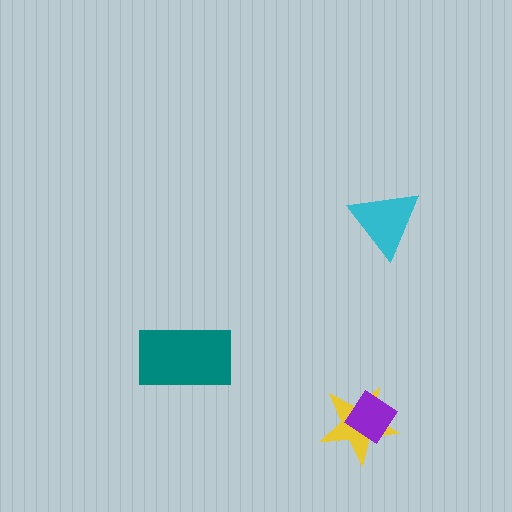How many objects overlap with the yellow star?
1 object overlaps with the yellow star.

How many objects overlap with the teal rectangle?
0 objects overlap with the teal rectangle.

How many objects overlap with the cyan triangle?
0 objects overlap with the cyan triangle.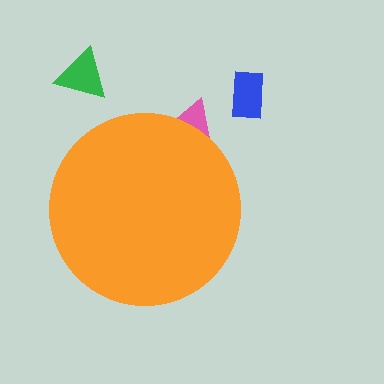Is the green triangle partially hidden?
No, the green triangle is fully visible.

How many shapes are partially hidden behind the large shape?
1 shape is partially hidden.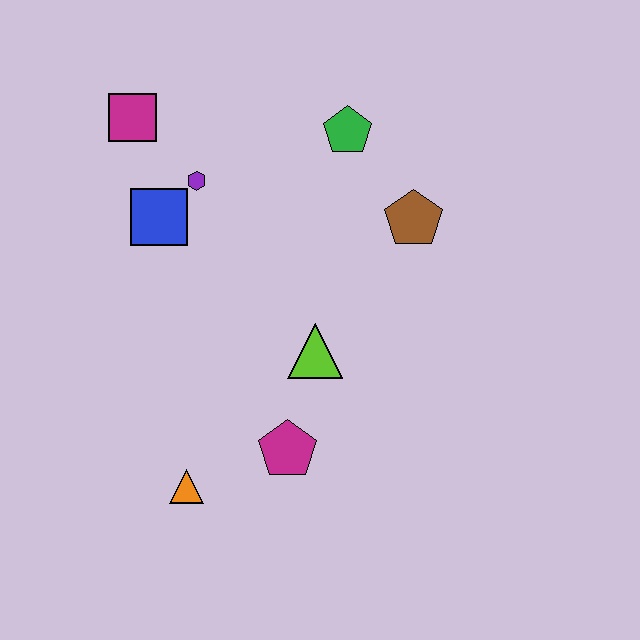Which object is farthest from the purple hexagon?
The orange triangle is farthest from the purple hexagon.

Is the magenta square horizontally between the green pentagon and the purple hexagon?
No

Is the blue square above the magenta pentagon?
Yes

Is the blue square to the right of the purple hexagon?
No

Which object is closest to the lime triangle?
The magenta pentagon is closest to the lime triangle.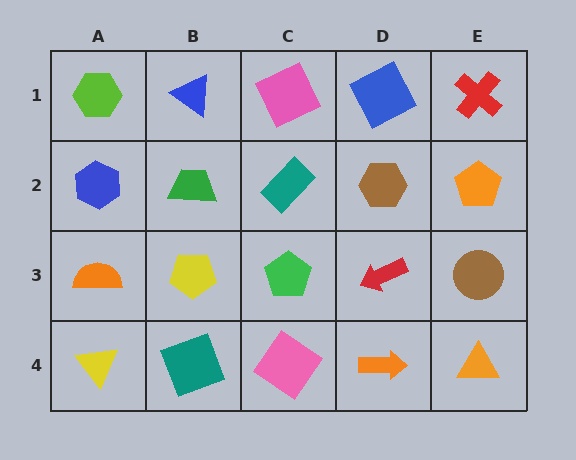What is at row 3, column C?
A green pentagon.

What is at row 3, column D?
A red arrow.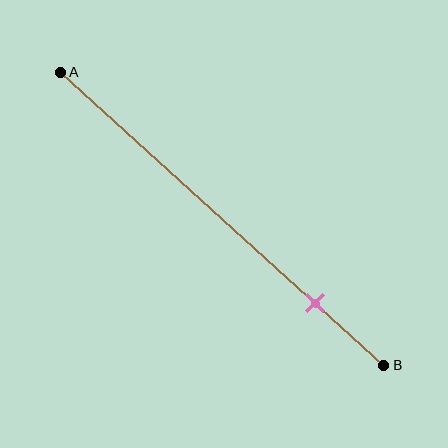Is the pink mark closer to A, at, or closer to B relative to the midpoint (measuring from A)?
The pink mark is closer to point B than the midpoint of segment AB.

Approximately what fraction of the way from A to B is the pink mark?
The pink mark is approximately 80% of the way from A to B.